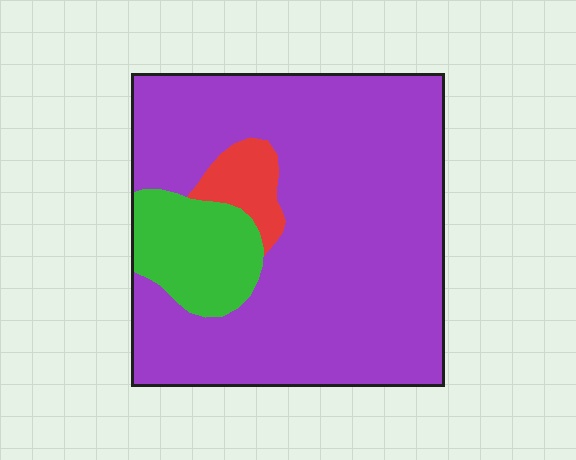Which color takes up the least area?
Red, at roughly 5%.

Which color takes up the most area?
Purple, at roughly 80%.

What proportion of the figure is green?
Green covers 13% of the figure.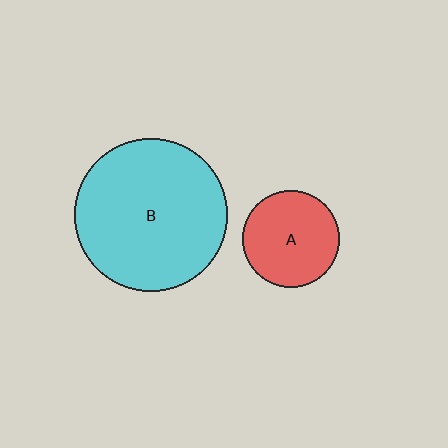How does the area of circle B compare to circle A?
Approximately 2.5 times.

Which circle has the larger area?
Circle B (cyan).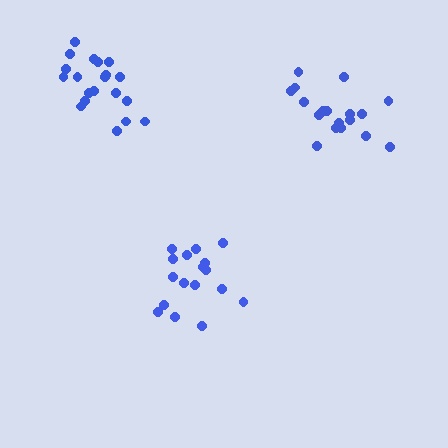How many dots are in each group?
Group 1: 17 dots, Group 2: 20 dots, Group 3: 18 dots (55 total).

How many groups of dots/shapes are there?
There are 3 groups.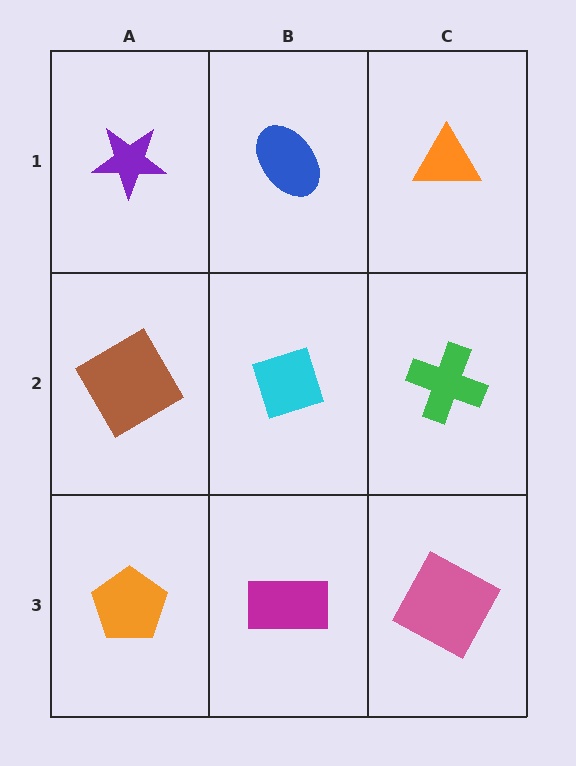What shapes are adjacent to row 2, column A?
A purple star (row 1, column A), an orange pentagon (row 3, column A), a cyan diamond (row 2, column B).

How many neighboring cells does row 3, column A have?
2.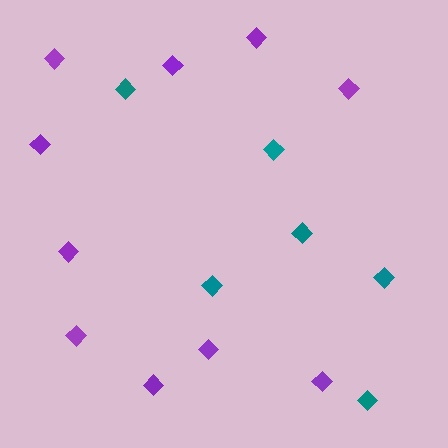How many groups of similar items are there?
There are 2 groups: one group of teal diamonds (6) and one group of purple diamonds (10).